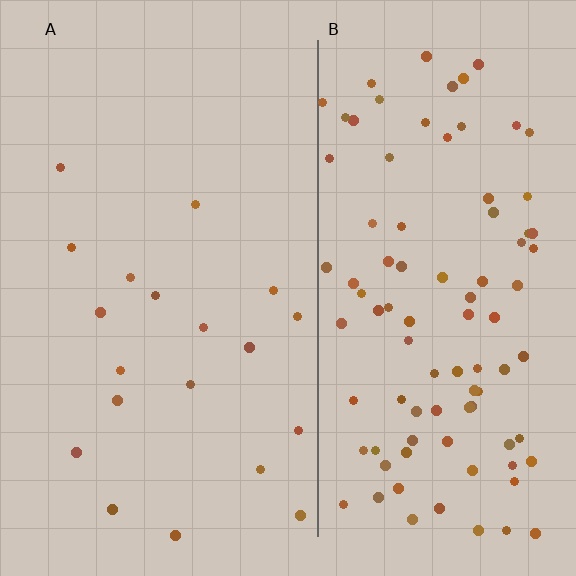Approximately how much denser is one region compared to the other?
Approximately 5.0× — region B over region A.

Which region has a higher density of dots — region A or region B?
B (the right).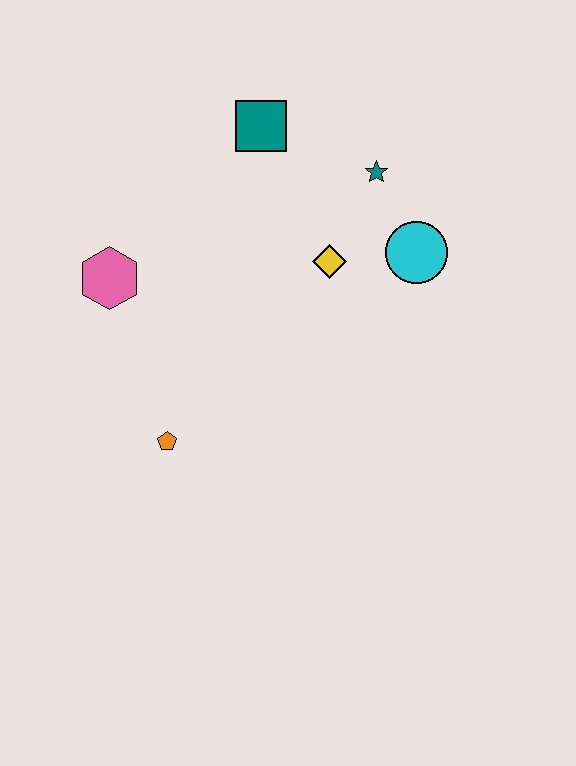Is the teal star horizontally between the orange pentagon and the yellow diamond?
No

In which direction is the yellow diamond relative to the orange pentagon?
The yellow diamond is above the orange pentagon.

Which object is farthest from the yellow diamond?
The orange pentagon is farthest from the yellow diamond.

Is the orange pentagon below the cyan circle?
Yes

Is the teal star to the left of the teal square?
No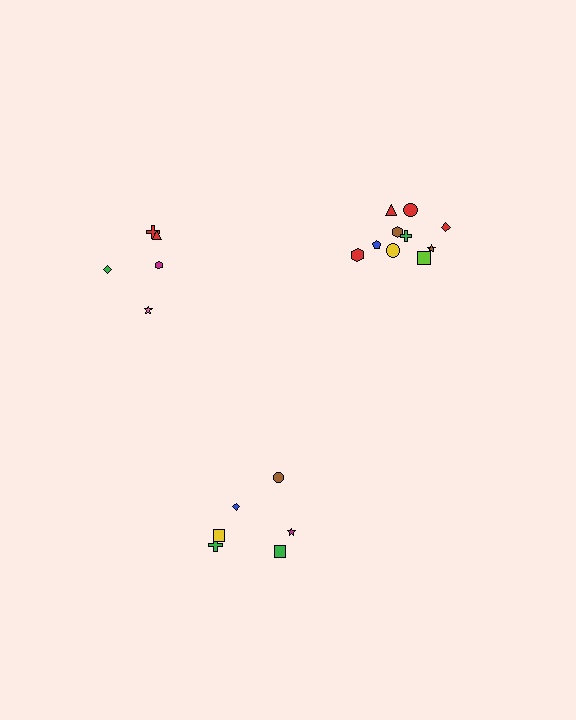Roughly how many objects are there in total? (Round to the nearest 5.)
Roughly 20 objects in total.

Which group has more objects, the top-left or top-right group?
The top-right group.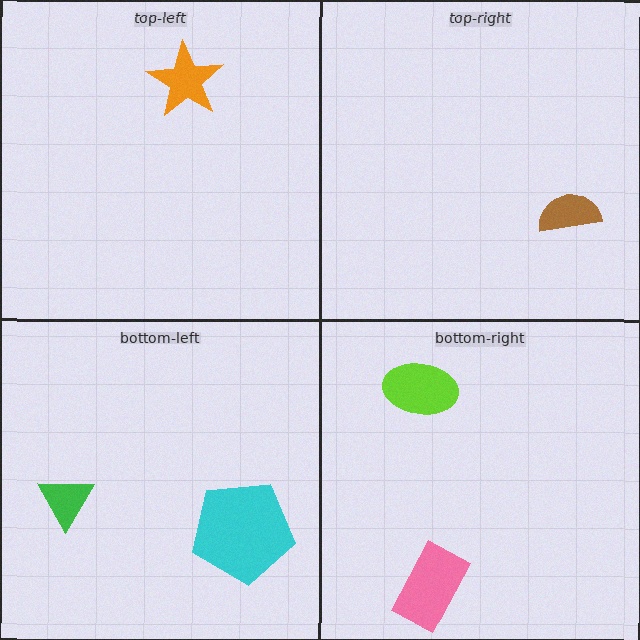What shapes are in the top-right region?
The brown semicircle.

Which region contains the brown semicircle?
The top-right region.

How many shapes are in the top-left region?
1.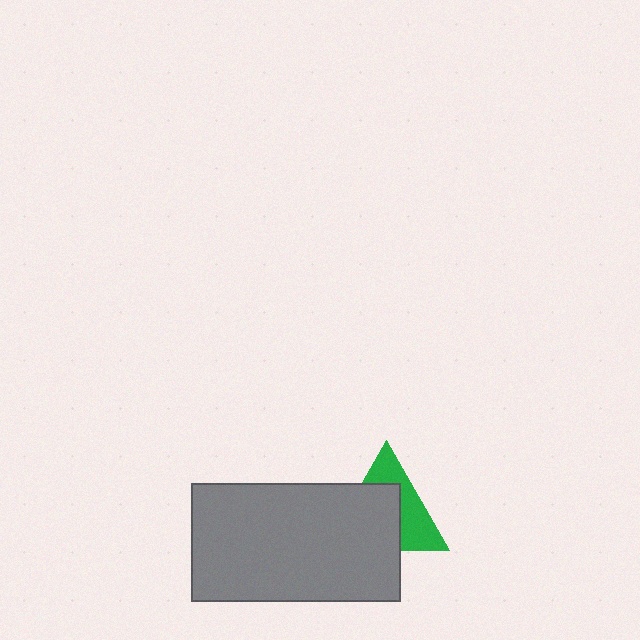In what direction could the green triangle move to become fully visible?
The green triangle could move toward the upper-right. That would shift it out from behind the gray rectangle entirely.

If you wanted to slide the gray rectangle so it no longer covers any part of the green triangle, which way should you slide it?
Slide it toward the lower-left — that is the most direct way to separate the two shapes.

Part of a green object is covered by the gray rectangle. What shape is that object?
It is a triangle.